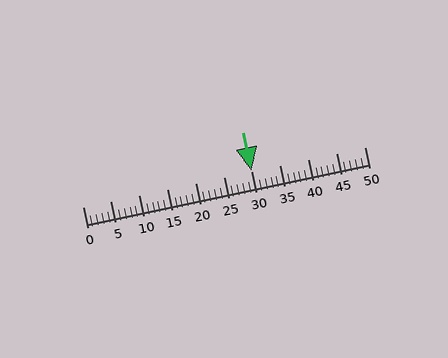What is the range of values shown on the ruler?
The ruler shows values from 0 to 50.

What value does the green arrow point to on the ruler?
The green arrow points to approximately 30.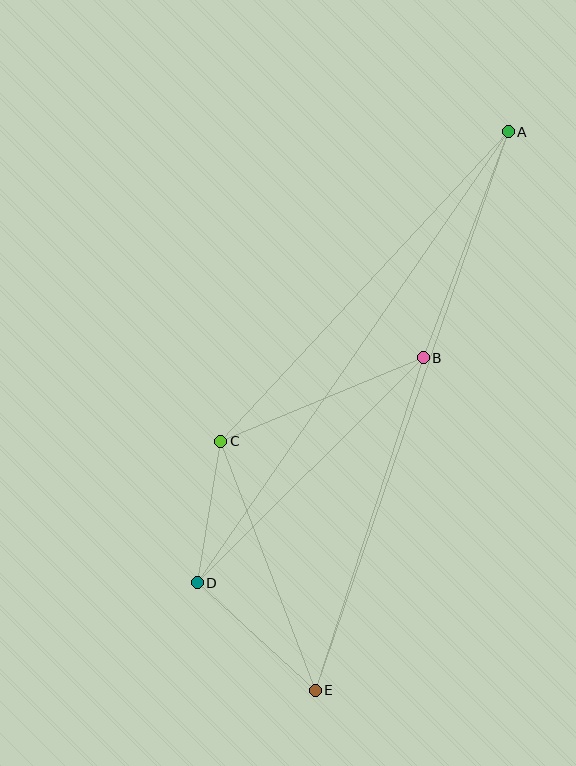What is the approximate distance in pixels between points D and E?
The distance between D and E is approximately 160 pixels.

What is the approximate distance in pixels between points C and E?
The distance between C and E is approximately 266 pixels.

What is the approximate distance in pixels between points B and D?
The distance between B and D is approximately 319 pixels.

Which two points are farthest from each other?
Points A and E are farthest from each other.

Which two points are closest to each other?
Points C and D are closest to each other.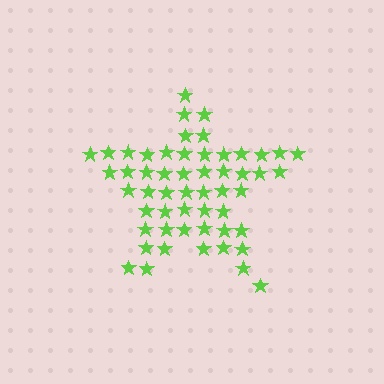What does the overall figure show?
The overall figure shows a star.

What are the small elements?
The small elements are stars.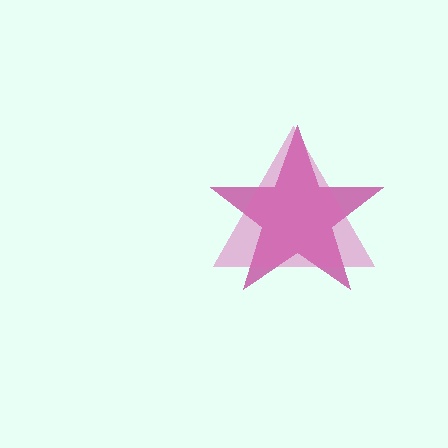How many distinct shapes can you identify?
There are 2 distinct shapes: a magenta star, a pink triangle.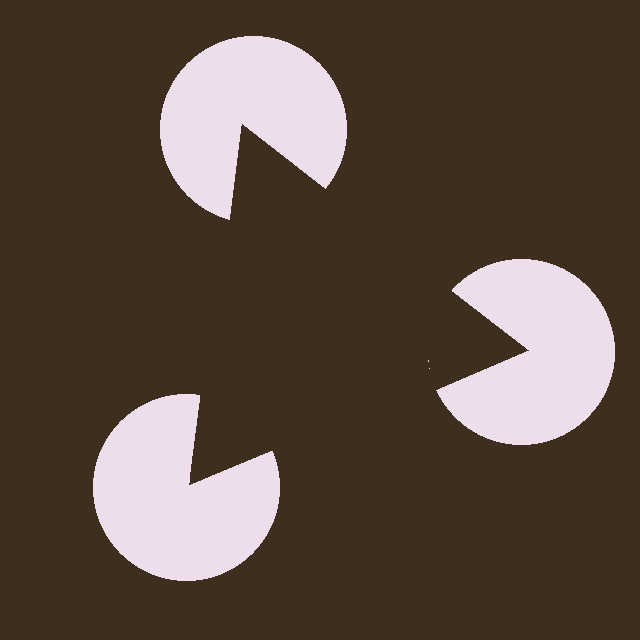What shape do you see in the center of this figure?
An illusory triangle — its edges are inferred from the aligned wedge cuts in the pac-man discs, not physically drawn.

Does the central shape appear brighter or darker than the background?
It typically appears slightly darker than the background, even though no actual brightness change is drawn.